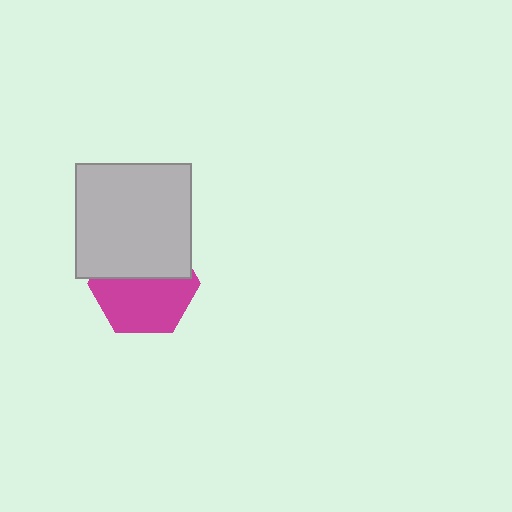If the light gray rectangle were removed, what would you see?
You would see the complete magenta hexagon.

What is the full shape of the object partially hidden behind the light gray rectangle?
The partially hidden object is a magenta hexagon.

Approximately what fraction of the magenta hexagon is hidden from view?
Roughly 44% of the magenta hexagon is hidden behind the light gray rectangle.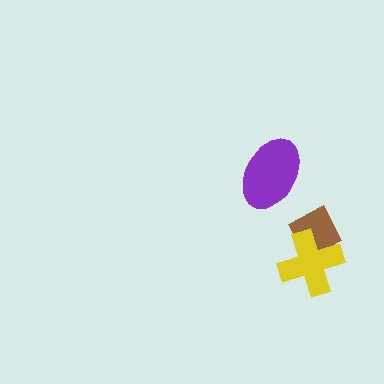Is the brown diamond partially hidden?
Yes, it is partially covered by another shape.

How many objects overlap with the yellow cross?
1 object overlaps with the yellow cross.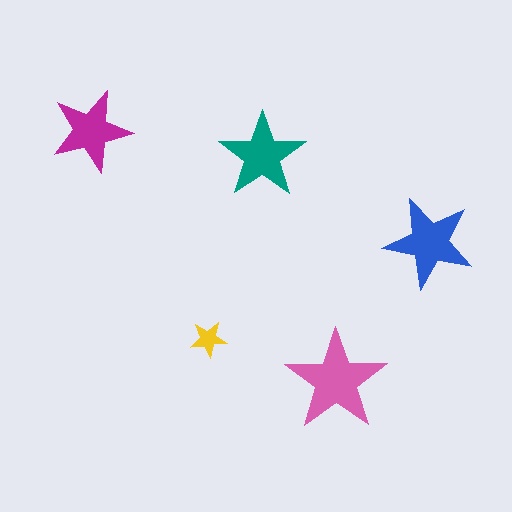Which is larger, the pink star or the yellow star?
The pink one.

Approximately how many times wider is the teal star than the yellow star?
About 2.5 times wider.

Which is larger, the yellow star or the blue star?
The blue one.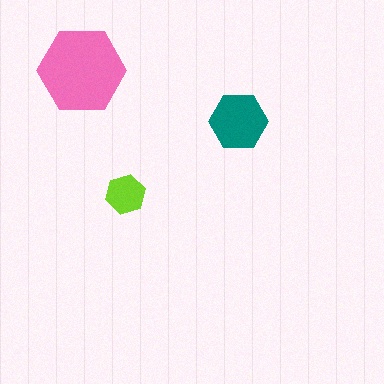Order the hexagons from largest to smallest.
the pink one, the teal one, the lime one.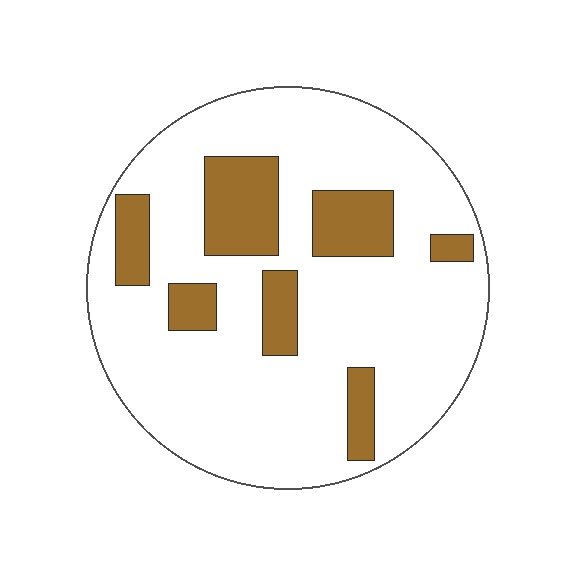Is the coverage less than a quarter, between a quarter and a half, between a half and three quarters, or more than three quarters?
Less than a quarter.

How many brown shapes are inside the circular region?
7.